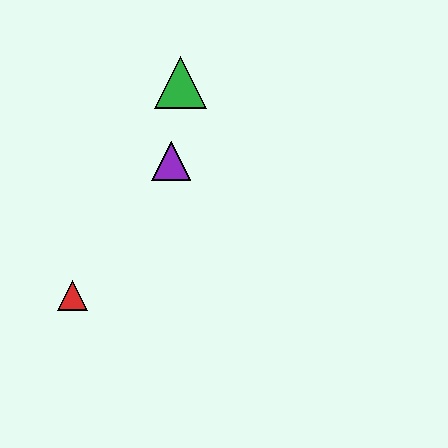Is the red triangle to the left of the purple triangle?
Yes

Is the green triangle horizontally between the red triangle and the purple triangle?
No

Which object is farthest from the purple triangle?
The red triangle is farthest from the purple triangle.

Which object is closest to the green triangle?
The purple triangle is closest to the green triangle.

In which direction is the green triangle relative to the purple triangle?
The green triangle is above the purple triangle.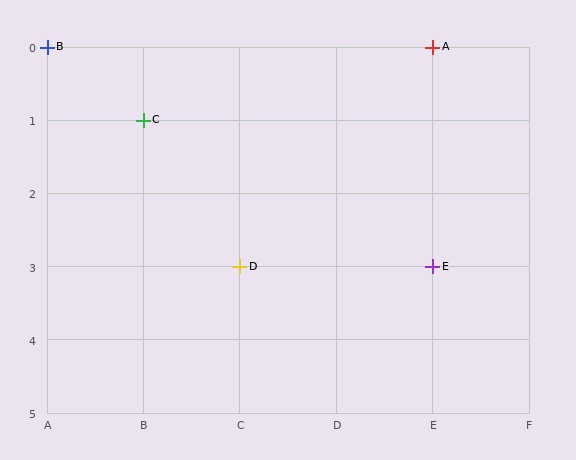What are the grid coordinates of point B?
Point B is at grid coordinates (A, 0).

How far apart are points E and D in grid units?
Points E and D are 2 columns apart.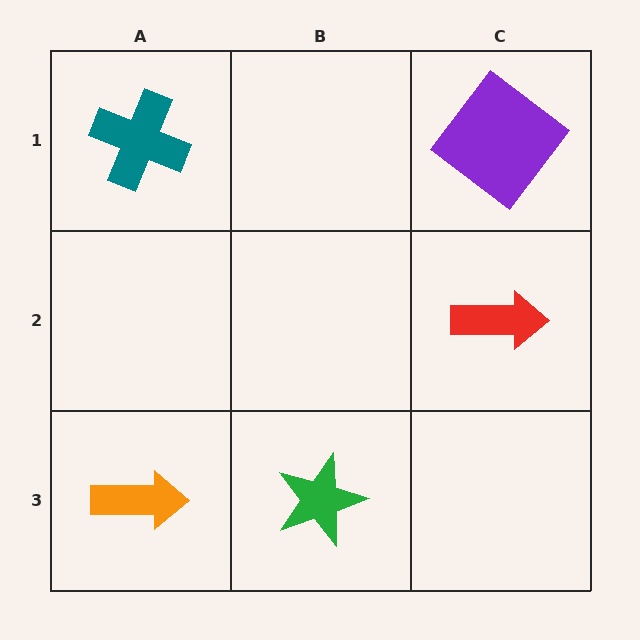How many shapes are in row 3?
2 shapes.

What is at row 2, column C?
A red arrow.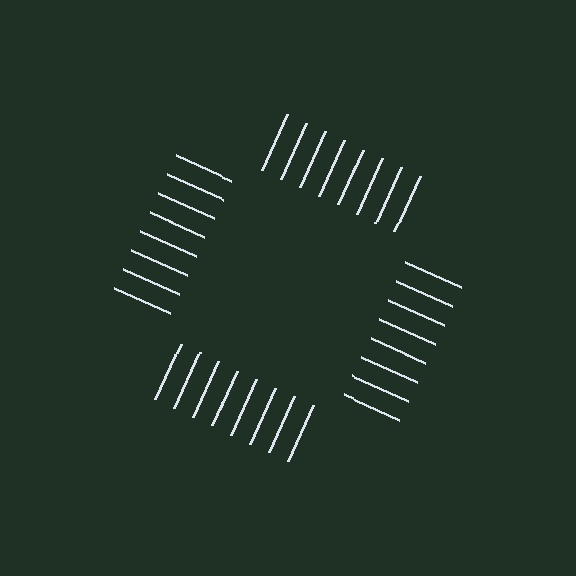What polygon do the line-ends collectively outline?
An illusory square — the line segments terminate on its edges but no continuous stroke is drawn.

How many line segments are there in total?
32 — 8 along each of the 4 edges.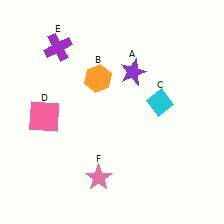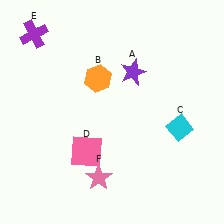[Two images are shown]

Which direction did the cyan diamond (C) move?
The cyan diamond (C) moved down.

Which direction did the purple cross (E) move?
The purple cross (E) moved left.